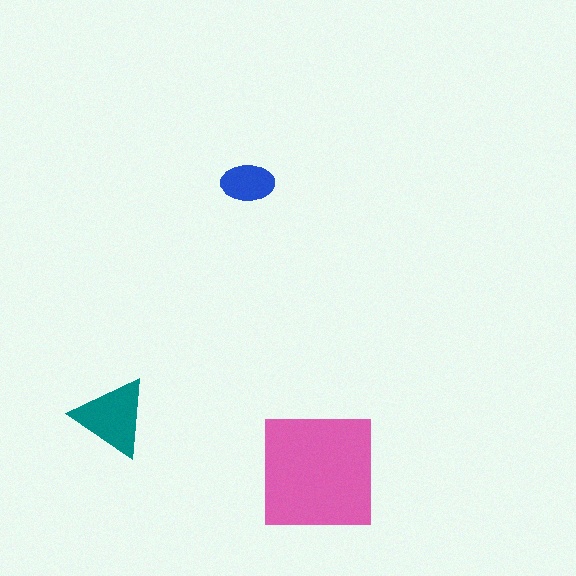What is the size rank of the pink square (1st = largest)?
1st.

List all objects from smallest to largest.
The blue ellipse, the teal triangle, the pink square.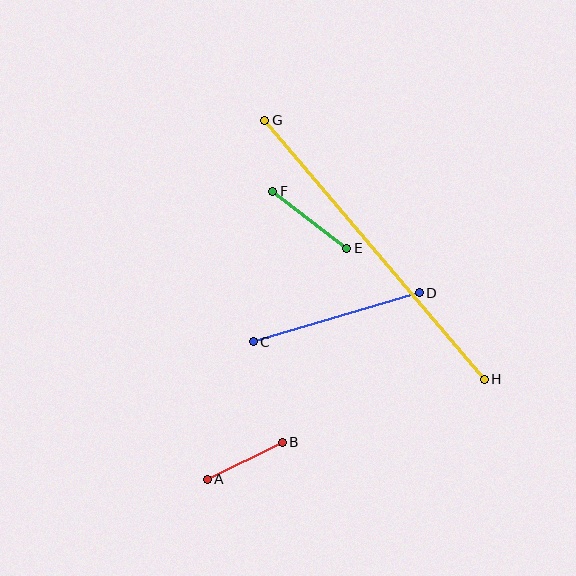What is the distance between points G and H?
The distance is approximately 340 pixels.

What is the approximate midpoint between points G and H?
The midpoint is at approximately (374, 250) pixels.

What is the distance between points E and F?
The distance is approximately 94 pixels.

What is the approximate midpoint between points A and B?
The midpoint is at approximately (245, 461) pixels.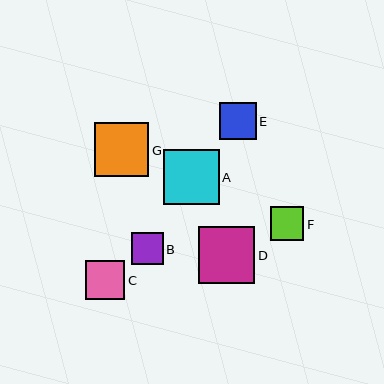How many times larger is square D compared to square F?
Square D is approximately 1.7 times the size of square F.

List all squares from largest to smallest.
From largest to smallest: D, A, G, C, E, F, B.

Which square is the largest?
Square D is the largest with a size of approximately 56 pixels.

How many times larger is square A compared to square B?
Square A is approximately 1.7 times the size of square B.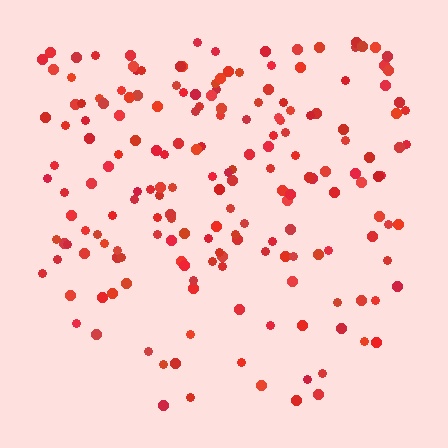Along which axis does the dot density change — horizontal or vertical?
Vertical.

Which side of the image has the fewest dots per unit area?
The bottom.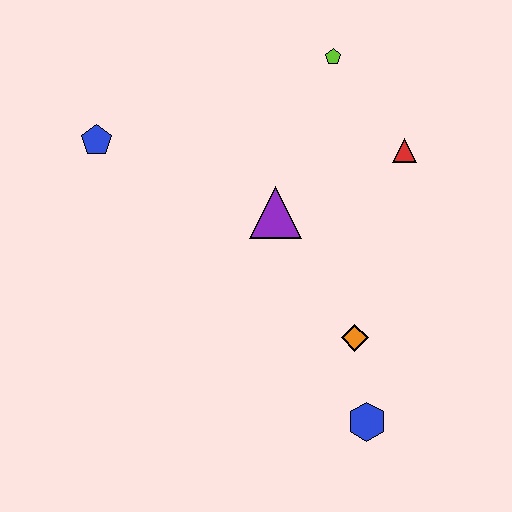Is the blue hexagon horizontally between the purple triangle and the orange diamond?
No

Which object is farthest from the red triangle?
The blue pentagon is farthest from the red triangle.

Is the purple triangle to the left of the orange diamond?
Yes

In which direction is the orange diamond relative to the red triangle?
The orange diamond is below the red triangle.